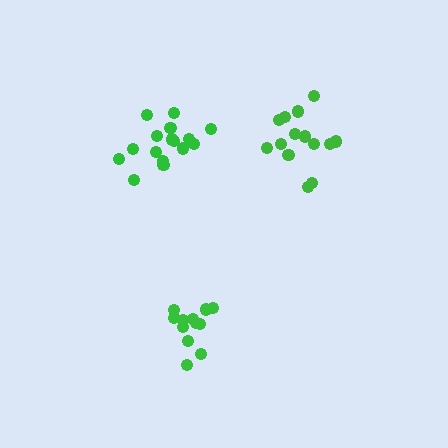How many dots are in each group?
Group 1: 12 dots, Group 2: 16 dots, Group 3: 14 dots (42 total).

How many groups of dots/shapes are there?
There are 3 groups.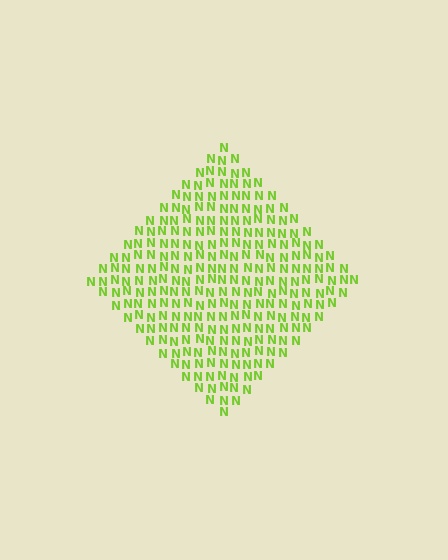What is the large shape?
The large shape is a diamond.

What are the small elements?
The small elements are letter N's.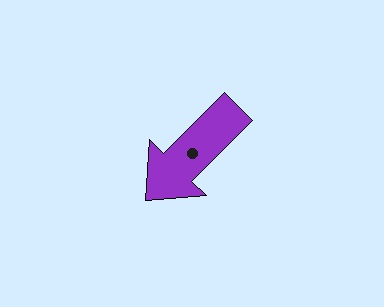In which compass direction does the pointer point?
Southwest.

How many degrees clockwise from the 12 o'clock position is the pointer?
Approximately 225 degrees.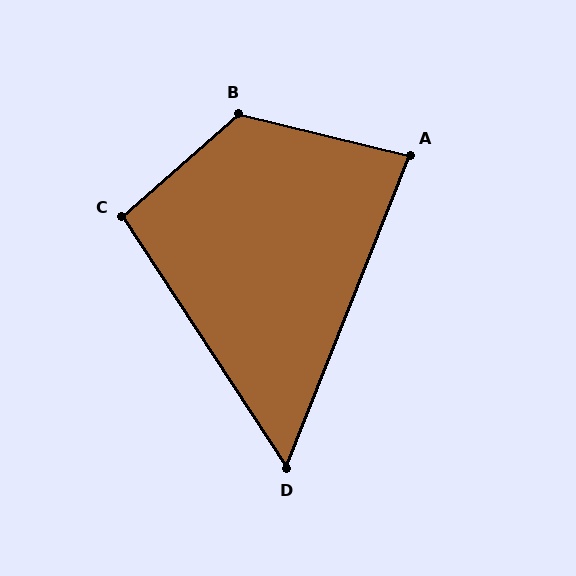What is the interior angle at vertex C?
Approximately 98 degrees (obtuse).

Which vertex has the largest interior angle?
B, at approximately 125 degrees.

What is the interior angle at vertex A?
Approximately 82 degrees (acute).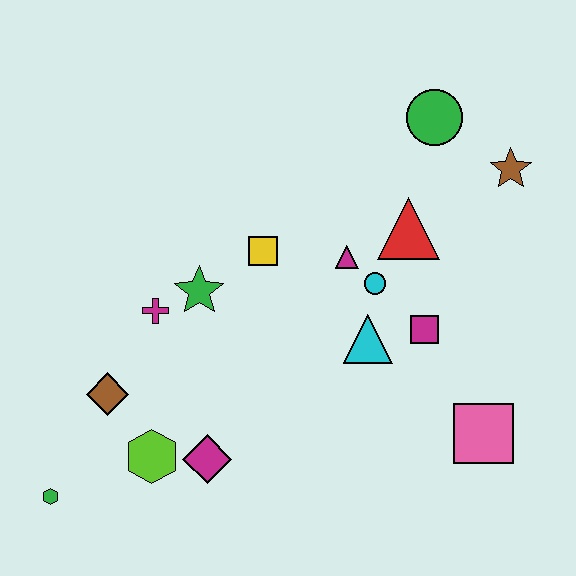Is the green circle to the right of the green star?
Yes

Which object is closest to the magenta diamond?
The lime hexagon is closest to the magenta diamond.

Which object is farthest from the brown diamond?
The brown star is farthest from the brown diamond.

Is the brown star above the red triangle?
Yes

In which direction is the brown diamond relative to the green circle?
The brown diamond is to the left of the green circle.